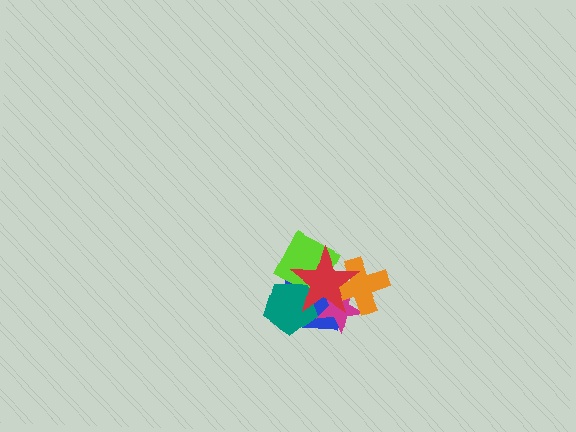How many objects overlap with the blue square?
5 objects overlap with the blue square.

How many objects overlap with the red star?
5 objects overlap with the red star.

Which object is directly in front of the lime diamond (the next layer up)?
The teal pentagon is directly in front of the lime diamond.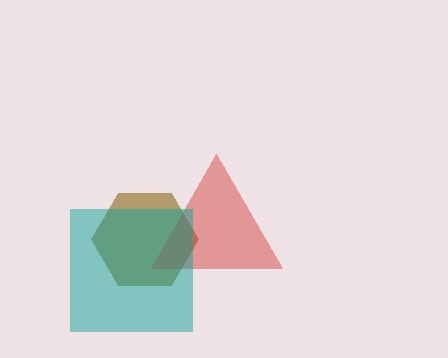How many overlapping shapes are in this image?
There are 3 overlapping shapes in the image.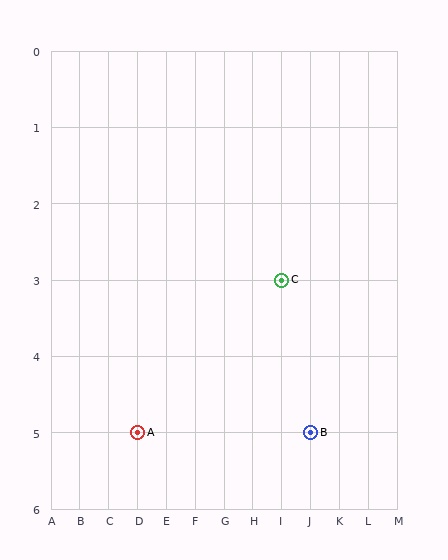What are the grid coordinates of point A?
Point A is at grid coordinates (D, 5).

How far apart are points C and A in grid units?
Points C and A are 5 columns and 2 rows apart (about 5.4 grid units diagonally).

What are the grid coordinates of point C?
Point C is at grid coordinates (I, 3).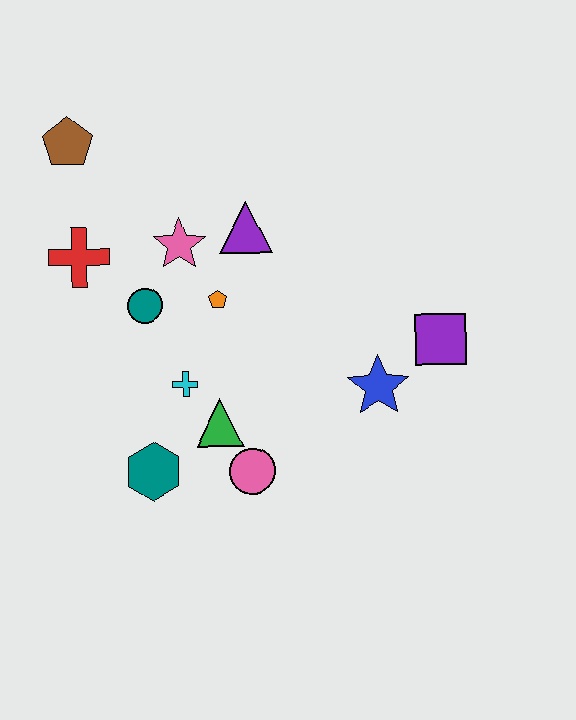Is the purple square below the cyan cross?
No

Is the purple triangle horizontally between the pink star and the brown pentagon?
No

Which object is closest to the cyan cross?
The green triangle is closest to the cyan cross.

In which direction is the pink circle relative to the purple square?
The pink circle is to the left of the purple square.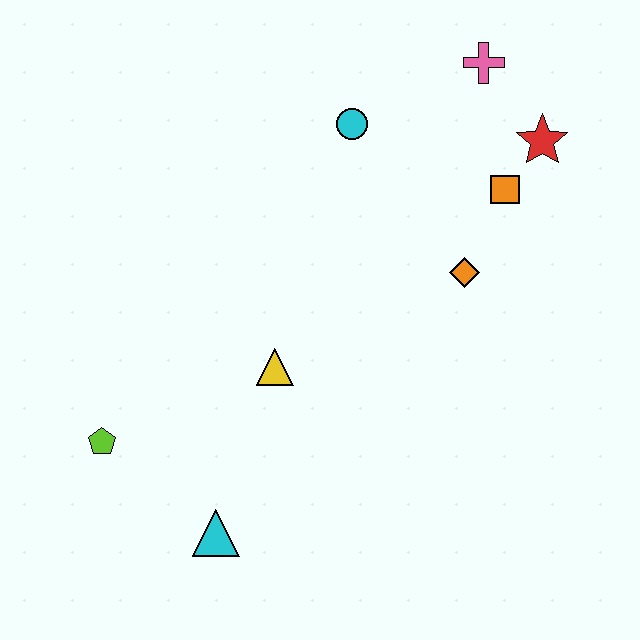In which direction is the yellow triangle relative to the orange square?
The yellow triangle is to the left of the orange square.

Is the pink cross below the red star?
No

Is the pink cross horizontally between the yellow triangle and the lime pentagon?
No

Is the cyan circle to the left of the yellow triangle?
No